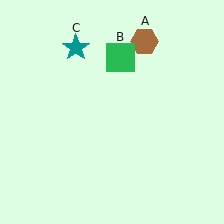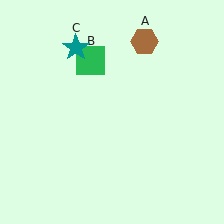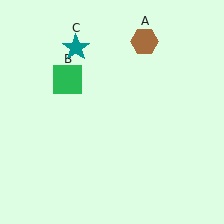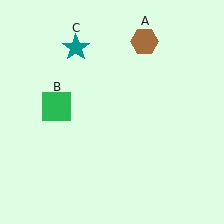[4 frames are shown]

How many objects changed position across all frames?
1 object changed position: green square (object B).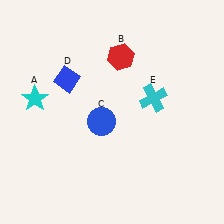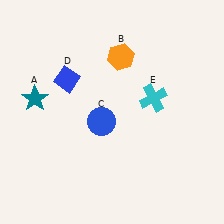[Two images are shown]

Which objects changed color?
A changed from cyan to teal. B changed from red to orange.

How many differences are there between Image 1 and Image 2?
There are 2 differences between the two images.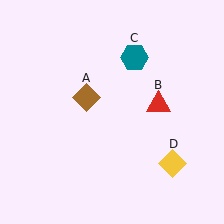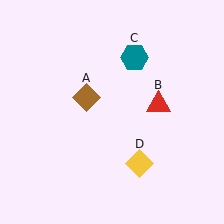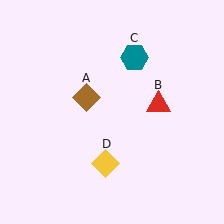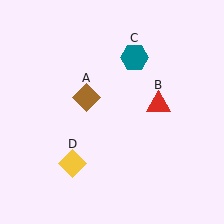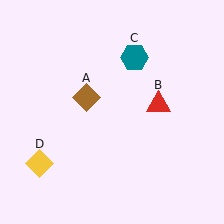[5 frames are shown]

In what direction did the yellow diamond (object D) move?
The yellow diamond (object D) moved left.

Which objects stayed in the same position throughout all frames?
Brown diamond (object A) and red triangle (object B) and teal hexagon (object C) remained stationary.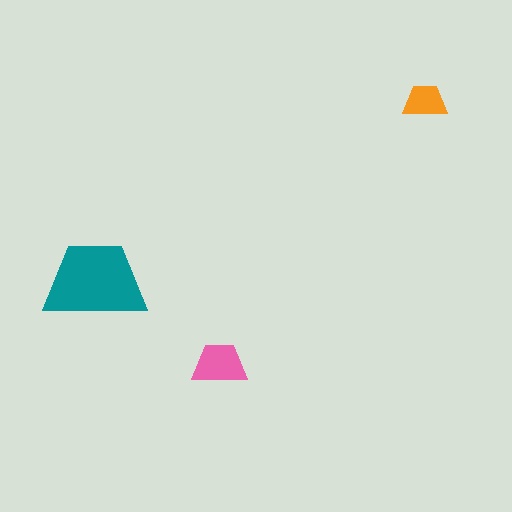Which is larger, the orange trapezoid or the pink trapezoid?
The pink one.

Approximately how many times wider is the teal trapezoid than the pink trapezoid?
About 2 times wider.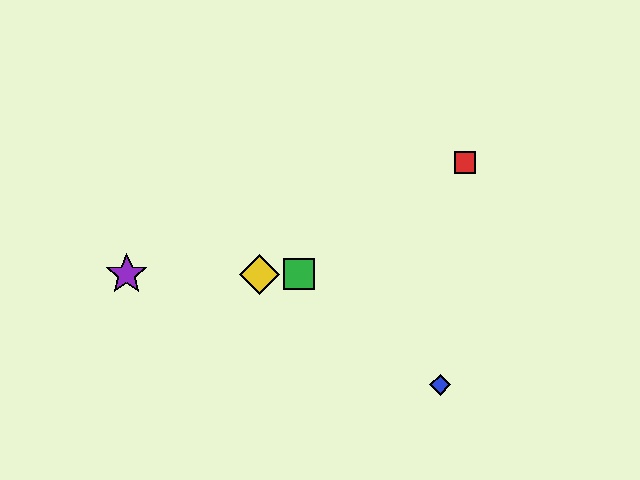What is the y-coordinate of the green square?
The green square is at y≈274.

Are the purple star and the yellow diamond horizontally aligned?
Yes, both are at y≈274.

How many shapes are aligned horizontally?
3 shapes (the green square, the yellow diamond, the purple star) are aligned horizontally.